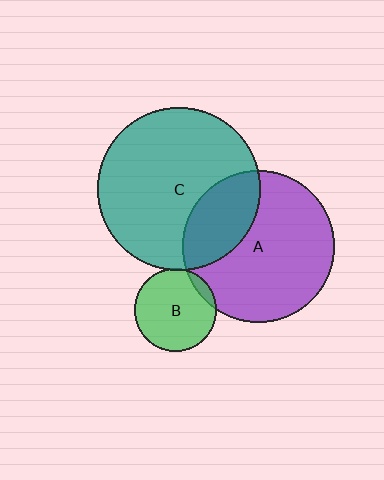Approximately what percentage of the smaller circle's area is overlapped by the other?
Approximately 10%.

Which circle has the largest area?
Circle C (teal).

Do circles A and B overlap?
Yes.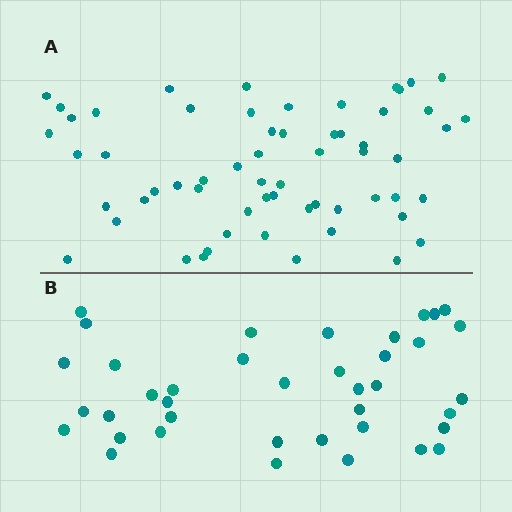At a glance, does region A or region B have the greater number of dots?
Region A (the top region) has more dots.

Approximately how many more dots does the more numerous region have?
Region A has approximately 20 more dots than region B.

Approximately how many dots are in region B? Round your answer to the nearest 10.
About 40 dots. (The exact count is 39, which rounds to 40.)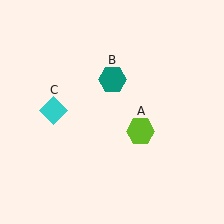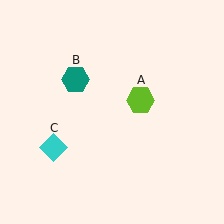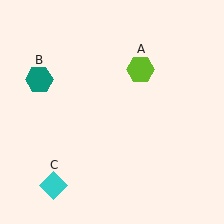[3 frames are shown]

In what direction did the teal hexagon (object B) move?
The teal hexagon (object B) moved left.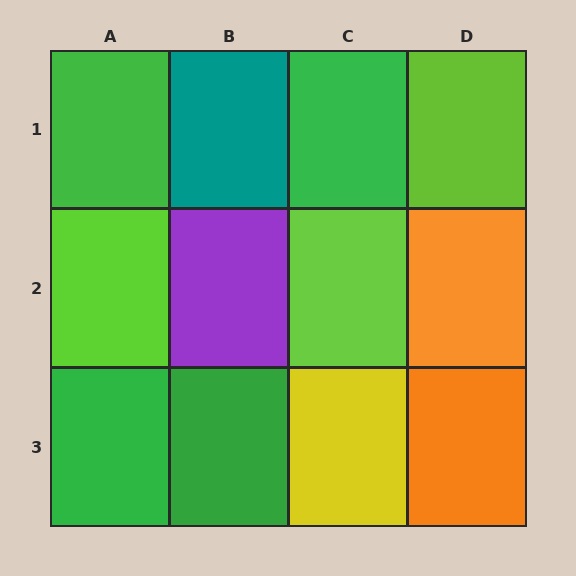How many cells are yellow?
1 cell is yellow.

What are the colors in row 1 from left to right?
Green, teal, green, lime.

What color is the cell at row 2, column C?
Lime.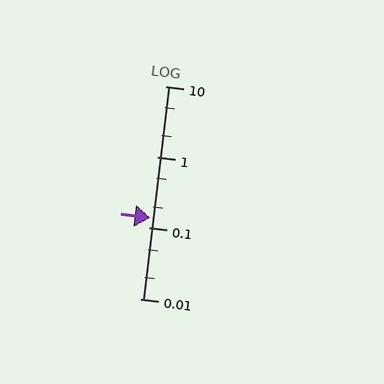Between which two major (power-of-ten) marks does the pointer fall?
The pointer is between 0.1 and 1.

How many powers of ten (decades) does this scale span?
The scale spans 3 decades, from 0.01 to 10.